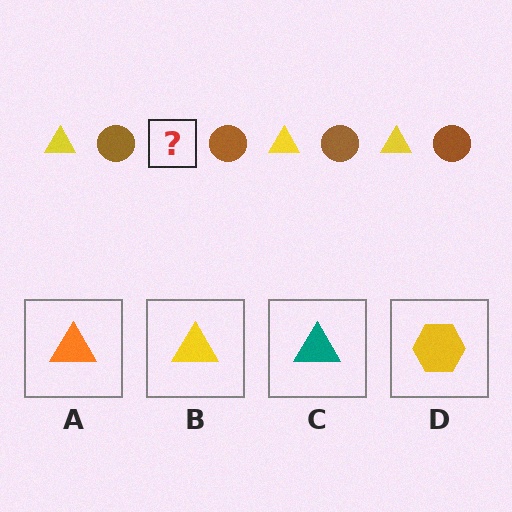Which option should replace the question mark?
Option B.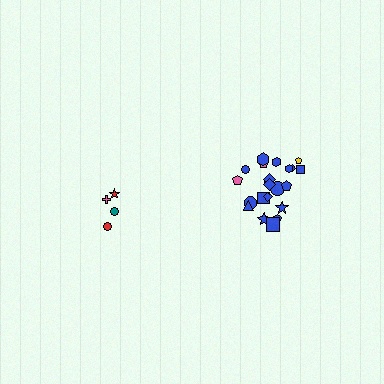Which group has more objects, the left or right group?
The right group.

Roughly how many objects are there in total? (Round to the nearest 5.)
Roughly 25 objects in total.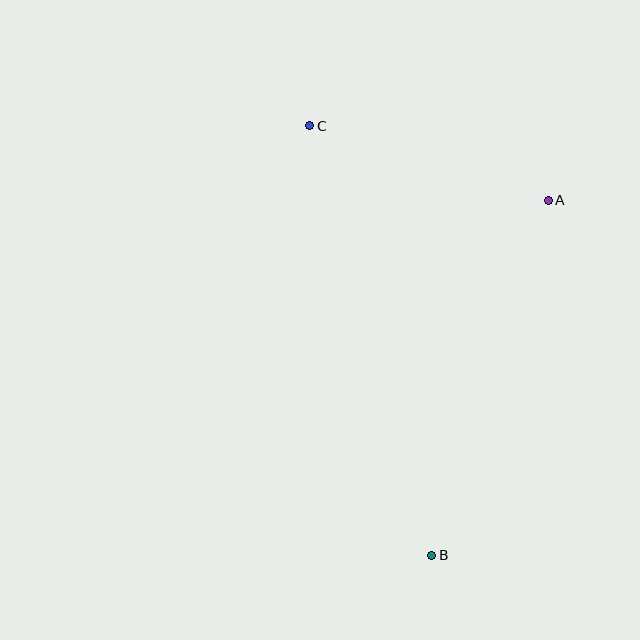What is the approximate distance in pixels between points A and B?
The distance between A and B is approximately 374 pixels.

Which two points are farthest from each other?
Points B and C are farthest from each other.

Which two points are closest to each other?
Points A and C are closest to each other.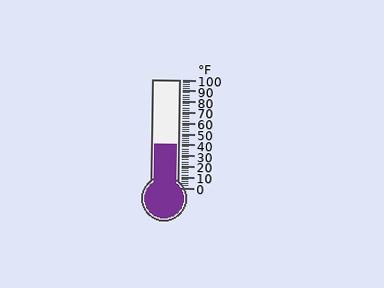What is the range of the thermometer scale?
The thermometer scale ranges from 0°F to 100°F.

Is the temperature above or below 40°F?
The temperature is at 40°F.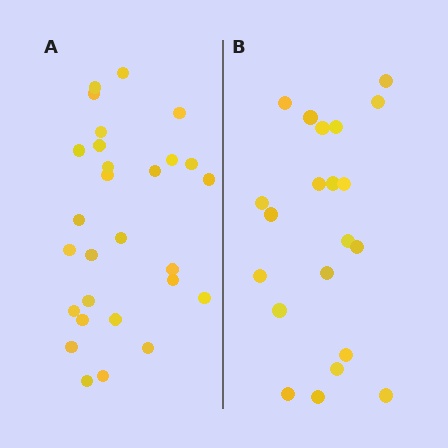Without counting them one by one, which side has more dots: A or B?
Region A (the left region) has more dots.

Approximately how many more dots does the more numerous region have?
Region A has roughly 8 or so more dots than region B.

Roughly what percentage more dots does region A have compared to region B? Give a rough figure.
About 35% more.